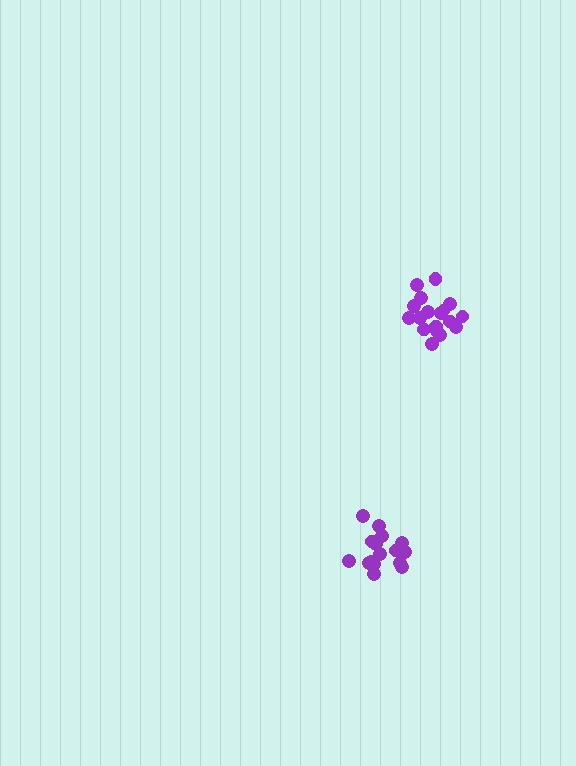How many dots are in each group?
Group 1: 18 dots, Group 2: 16 dots (34 total).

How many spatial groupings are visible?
There are 2 spatial groupings.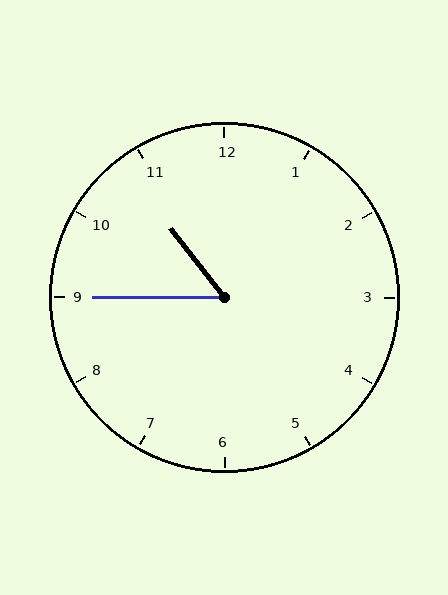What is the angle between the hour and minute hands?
Approximately 52 degrees.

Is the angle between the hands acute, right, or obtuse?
It is acute.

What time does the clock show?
10:45.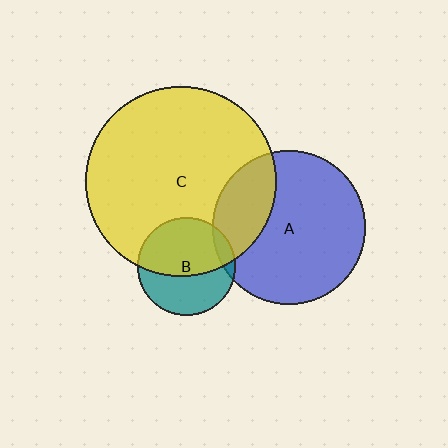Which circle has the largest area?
Circle C (yellow).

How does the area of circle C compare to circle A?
Approximately 1.5 times.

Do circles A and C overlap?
Yes.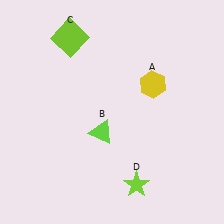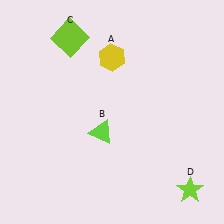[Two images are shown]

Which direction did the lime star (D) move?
The lime star (D) moved right.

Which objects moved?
The objects that moved are: the yellow hexagon (A), the lime star (D).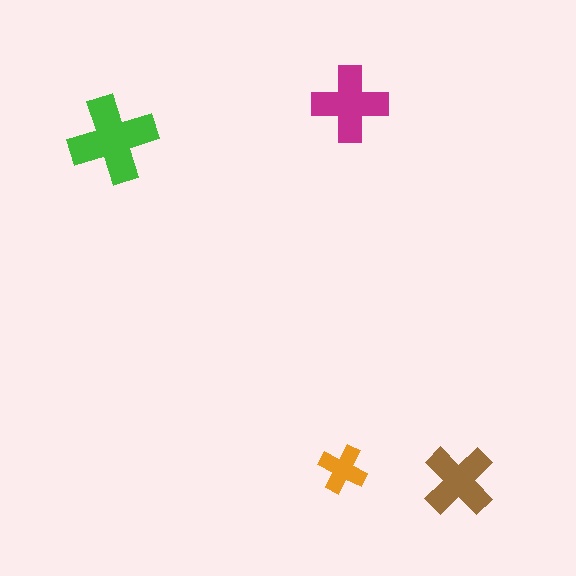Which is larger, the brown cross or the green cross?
The green one.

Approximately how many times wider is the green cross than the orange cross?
About 2 times wider.